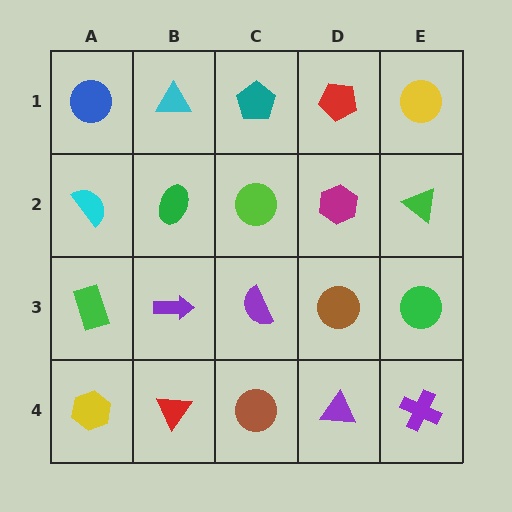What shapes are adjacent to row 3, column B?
A green ellipse (row 2, column B), a red triangle (row 4, column B), a green rectangle (row 3, column A), a purple semicircle (row 3, column C).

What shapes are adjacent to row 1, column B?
A green ellipse (row 2, column B), a blue circle (row 1, column A), a teal pentagon (row 1, column C).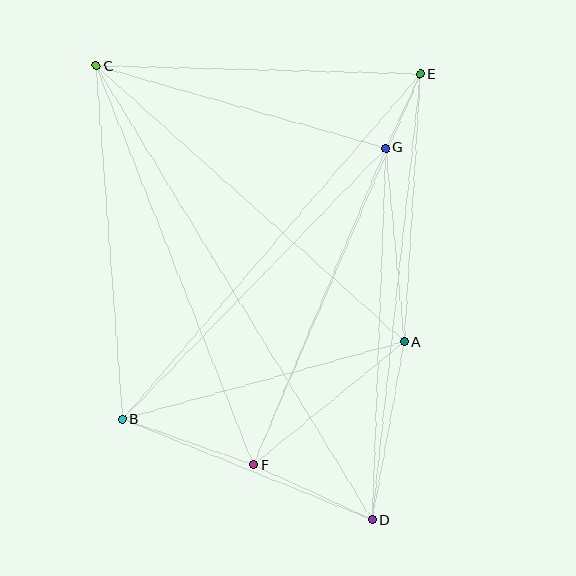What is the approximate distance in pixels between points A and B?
The distance between A and B is approximately 292 pixels.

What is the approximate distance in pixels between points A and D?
The distance between A and D is approximately 181 pixels.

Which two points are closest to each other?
Points E and G are closest to each other.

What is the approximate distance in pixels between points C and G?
The distance between C and G is approximately 301 pixels.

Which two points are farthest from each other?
Points C and D are farthest from each other.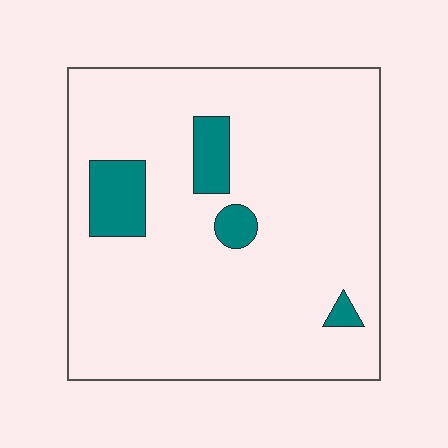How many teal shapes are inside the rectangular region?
4.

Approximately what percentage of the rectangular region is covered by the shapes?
Approximately 10%.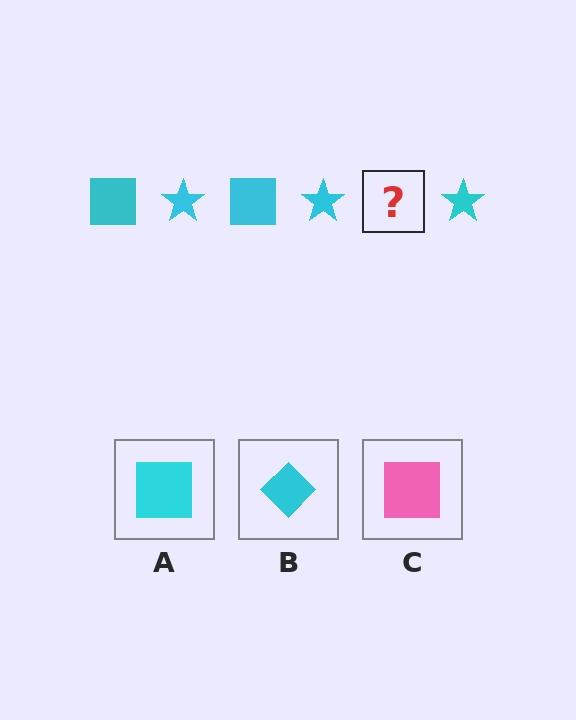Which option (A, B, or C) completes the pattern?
A.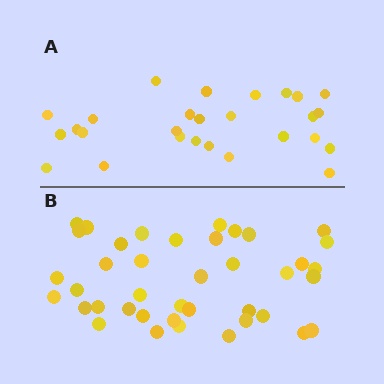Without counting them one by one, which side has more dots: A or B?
Region B (the bottom region) has more dots.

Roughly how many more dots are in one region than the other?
Region B has approximately 15 more dots than region A.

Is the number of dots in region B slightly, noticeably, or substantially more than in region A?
Region B has substantially more. The ratio is roughly 1.5 to 1.